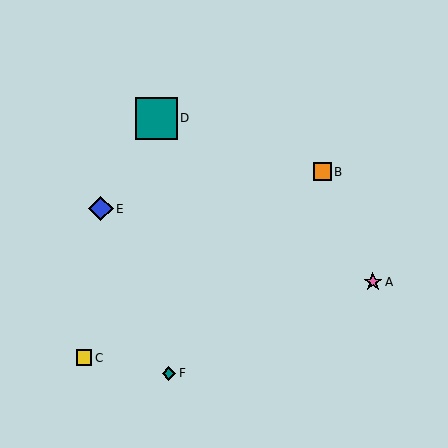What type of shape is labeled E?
Shape E is a blue diamond.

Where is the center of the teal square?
The center of the teal square is at (156, 118).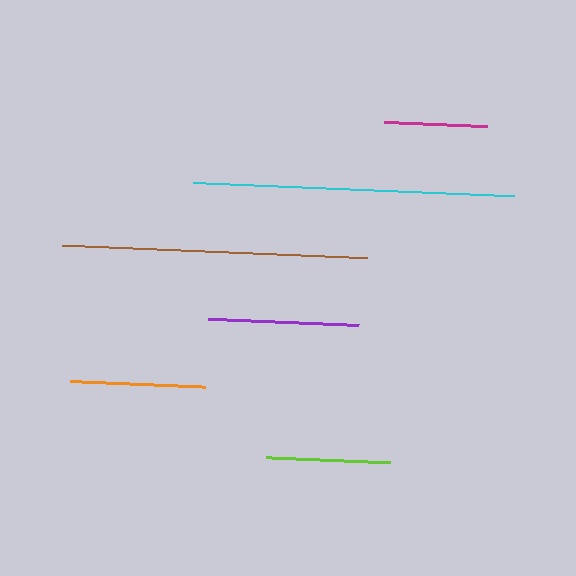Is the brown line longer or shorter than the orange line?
The brown line is longer than the orange line.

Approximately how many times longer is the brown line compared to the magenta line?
The brown line is approximately 3.0 times the length of the magenta line.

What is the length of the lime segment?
The lime segment is approximately 124 pixels long.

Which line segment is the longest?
The cyan line is the longest at approximately 320 pixels.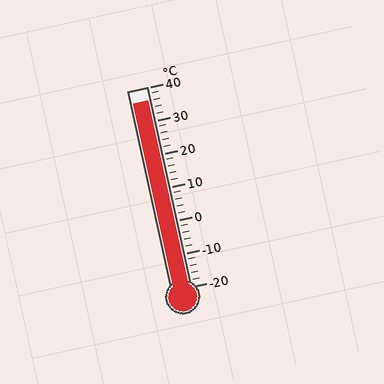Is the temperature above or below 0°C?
The temperature is above 0°C.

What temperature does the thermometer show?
The thermometer shows approximately 36°C.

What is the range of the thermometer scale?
The thermometer scale ranges from -20°C to 40°C.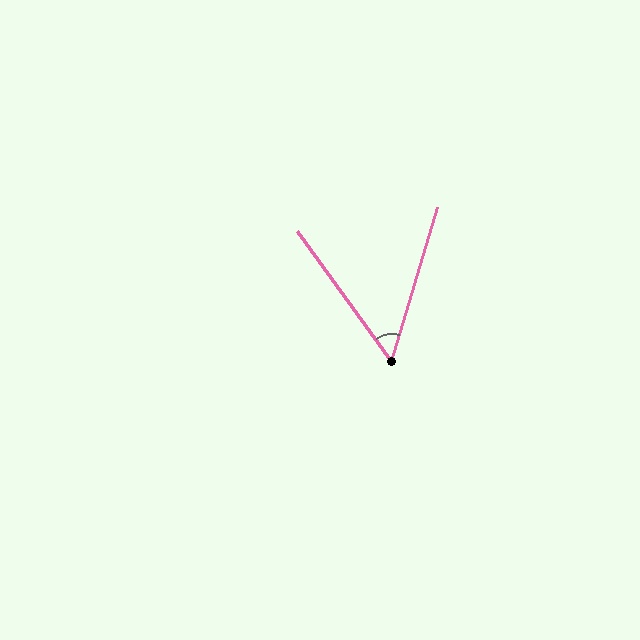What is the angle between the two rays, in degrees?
Approximately 52 degrees.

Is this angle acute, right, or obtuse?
It is acute.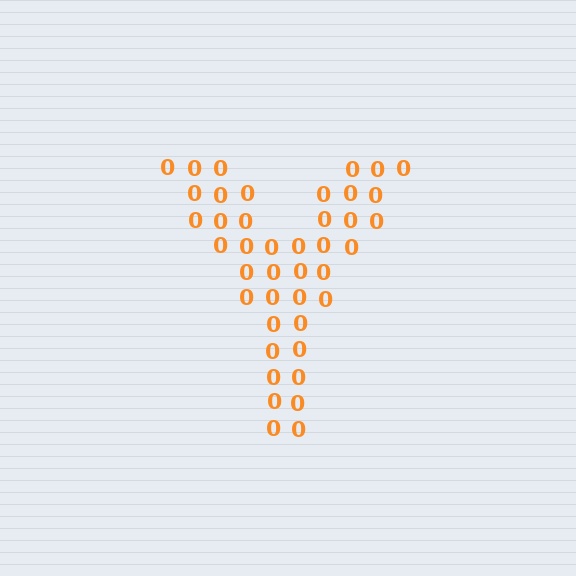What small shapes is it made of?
It is made of small digit 0's.